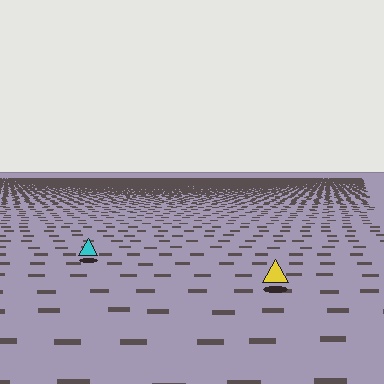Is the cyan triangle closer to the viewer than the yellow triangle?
No. The yellow triangle is closer — you can tell from the texture gradient: the ground texture is coarser near it.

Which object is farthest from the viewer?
The cyan triangle is farthest from the viewer. It appears smaller and the ground texture around it is denser.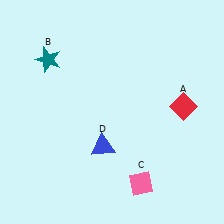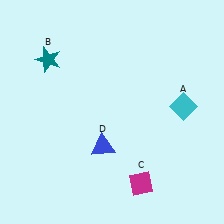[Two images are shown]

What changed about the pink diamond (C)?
In Image 1, C is pink. In Image 2, it changed to magenta.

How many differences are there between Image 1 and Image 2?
There are 2 differences between the two images.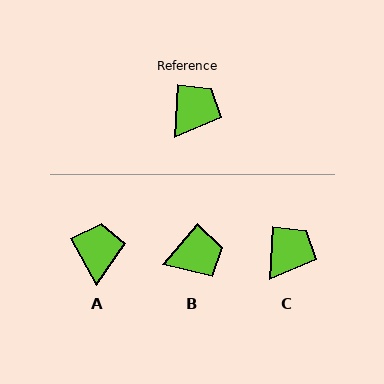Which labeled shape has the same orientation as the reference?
C.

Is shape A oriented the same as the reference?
No, it is off by about 32 degrees.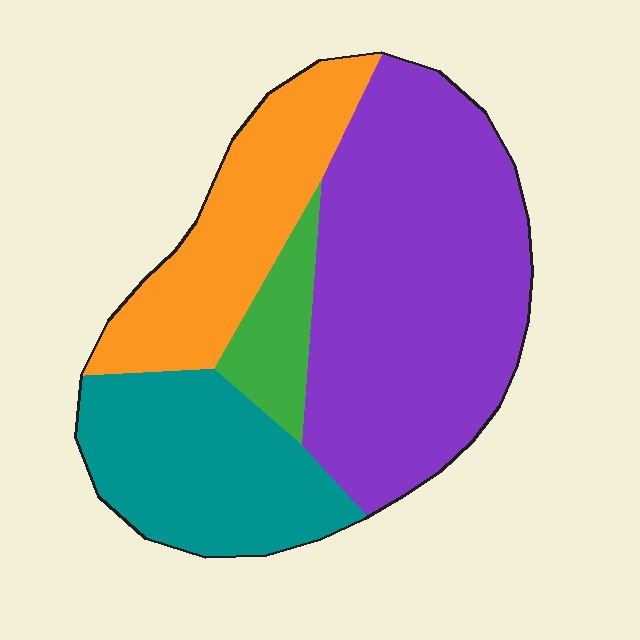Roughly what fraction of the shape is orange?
Orange covers around 20% of the shape.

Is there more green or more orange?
Orange.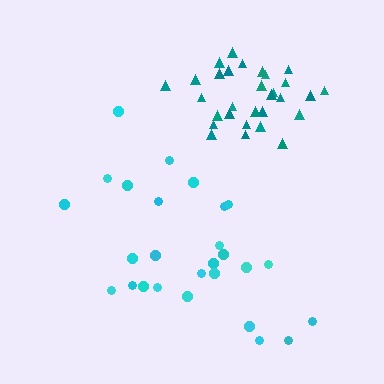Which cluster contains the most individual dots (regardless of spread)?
Teal (30).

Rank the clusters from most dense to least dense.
teal, cyan.